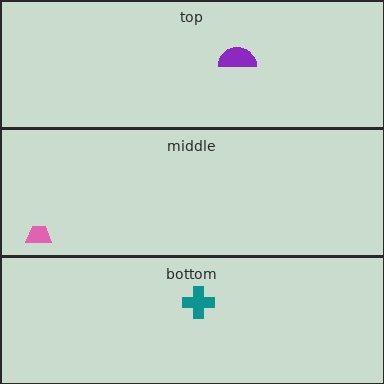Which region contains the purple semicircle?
The top region.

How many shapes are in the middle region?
1.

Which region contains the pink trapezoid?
The middle region.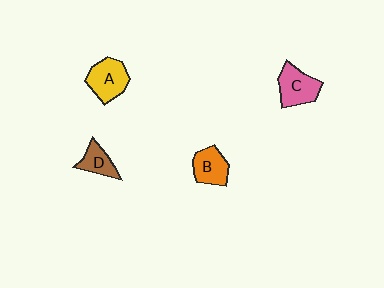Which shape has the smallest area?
Shape D (brown).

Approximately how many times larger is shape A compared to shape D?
Approximately 1.6 times.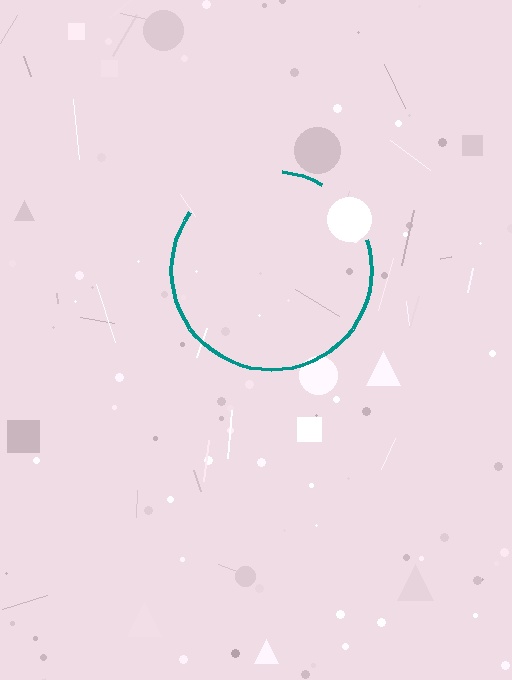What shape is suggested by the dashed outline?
The dashed outline suggests a circle.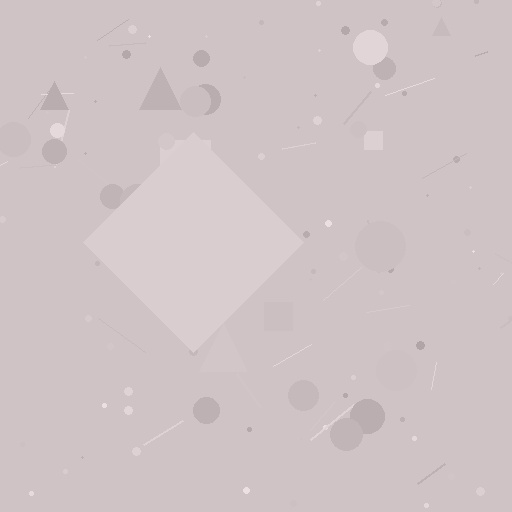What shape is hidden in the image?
A diamond is hidden in the image.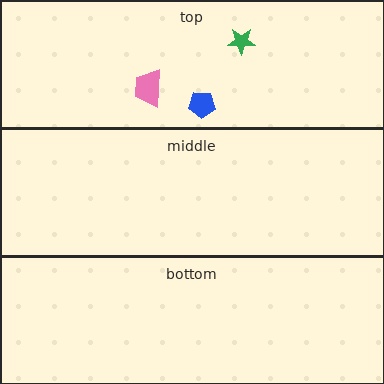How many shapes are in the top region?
3.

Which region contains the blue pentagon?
The top region.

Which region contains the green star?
The top region.